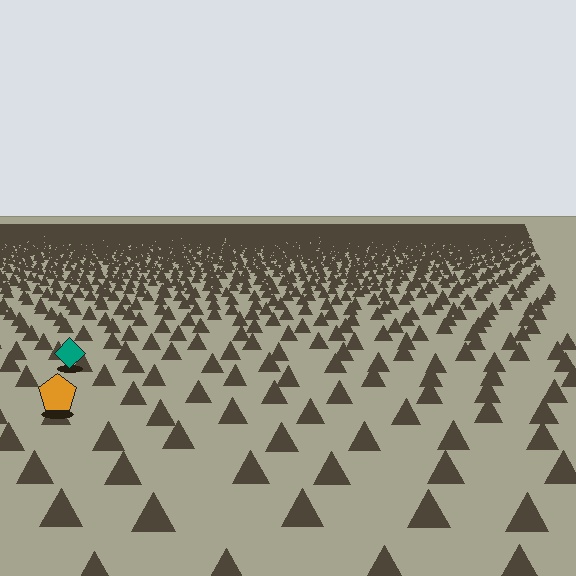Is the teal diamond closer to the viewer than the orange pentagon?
No. The orange pentagon is closer — you can tell from the texture gradient: the ground texture is coarser near it.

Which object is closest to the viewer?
The orange pentagon is closest. The texture marks near it are larger and more spread out.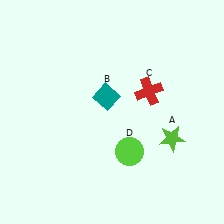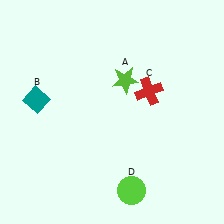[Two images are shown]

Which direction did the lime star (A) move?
The lime star (A) moved up.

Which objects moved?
The objects that moved are: the lime star (A), the teal diamond (B), the lime circle (D).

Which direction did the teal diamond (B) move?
The teal diamond (B) moved left.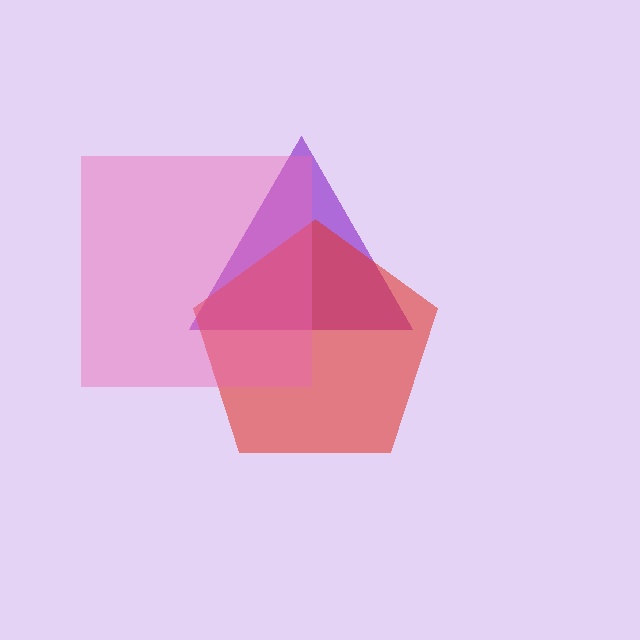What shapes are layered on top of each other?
The layered shapes are: a purple triangle, a red pentagon, a pink square.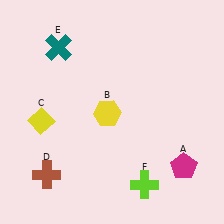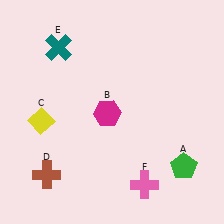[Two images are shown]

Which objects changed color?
A changed from magenta to green. B changed from yellow to magenta. F changed from lime to pink.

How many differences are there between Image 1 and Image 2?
There are 3 differences between the two images.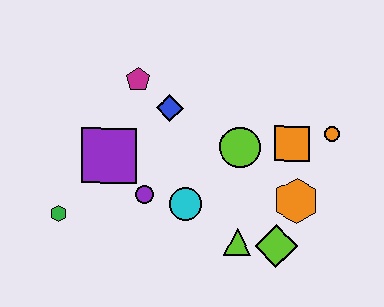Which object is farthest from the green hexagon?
The orange circle is farthest from the green hexagon.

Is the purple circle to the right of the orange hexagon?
No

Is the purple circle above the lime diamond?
Yes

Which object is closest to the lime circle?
The orange square is closest to the lime circle.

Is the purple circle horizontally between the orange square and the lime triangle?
No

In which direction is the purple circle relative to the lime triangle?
The purple circle is to the left of the lime triangle.